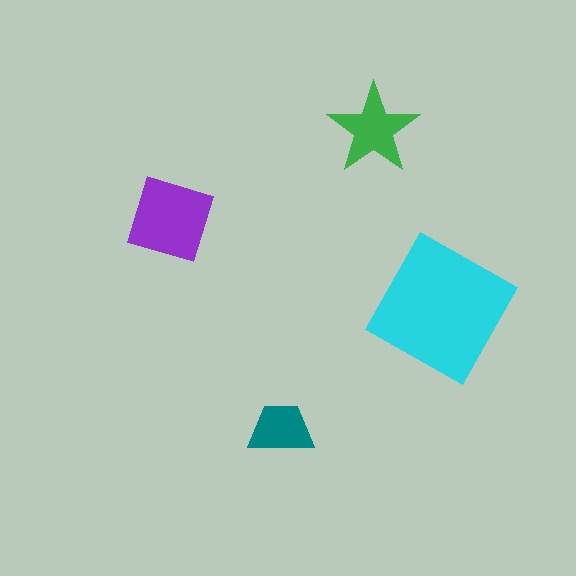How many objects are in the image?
There are 4 objects in the image.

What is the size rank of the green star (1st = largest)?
3rd.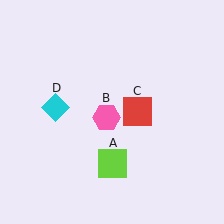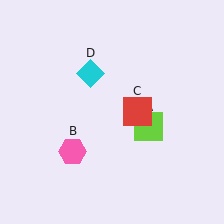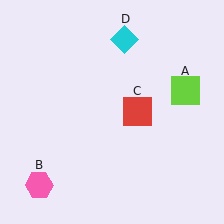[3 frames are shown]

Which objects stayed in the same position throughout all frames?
Red square (object C) remained stationary.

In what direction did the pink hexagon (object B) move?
The pink hexagon (object B) moved down and to the left.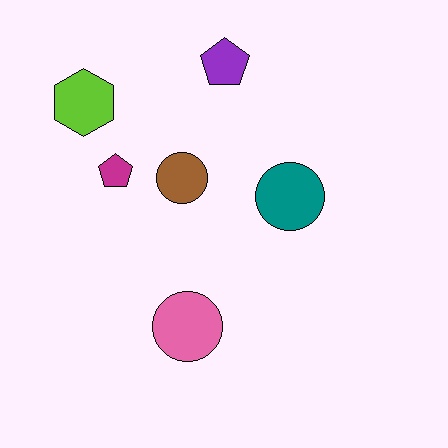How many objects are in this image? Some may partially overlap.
There are 6 objects.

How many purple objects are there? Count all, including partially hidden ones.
There is 1 purple object.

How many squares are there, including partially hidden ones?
There are no squares.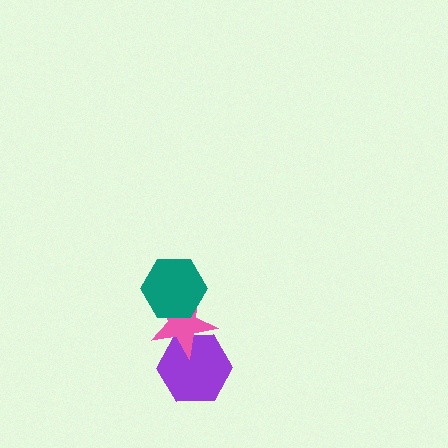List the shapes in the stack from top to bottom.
From top to bottom: the teal hexagon, the pink star, the purple hexagon.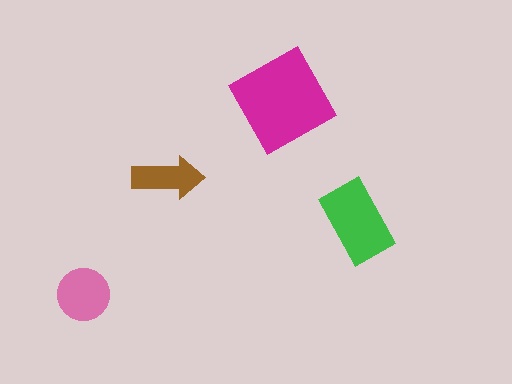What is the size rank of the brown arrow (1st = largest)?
4th.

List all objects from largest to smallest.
The magenta square, the green rectangle, the pink circle, the brown arrow.